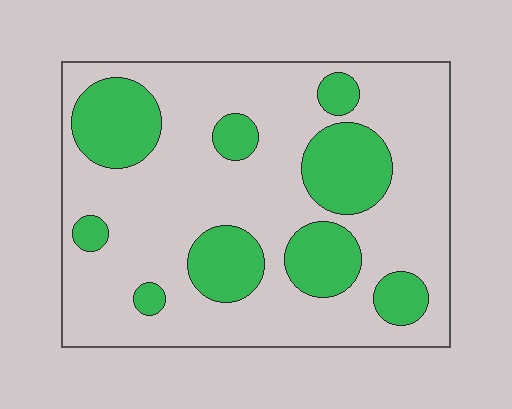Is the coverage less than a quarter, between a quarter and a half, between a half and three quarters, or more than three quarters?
Between a quarter and a half.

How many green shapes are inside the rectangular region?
9.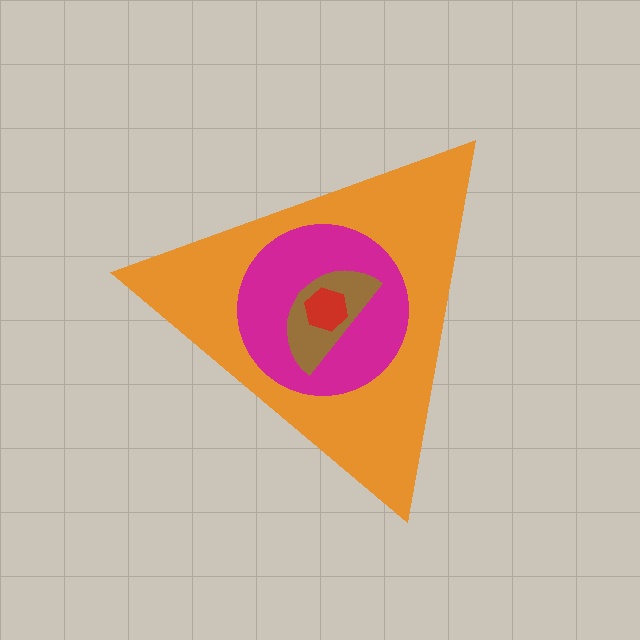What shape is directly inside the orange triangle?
The magenta circle.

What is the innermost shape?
The red hexagon.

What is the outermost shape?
The orange triangle.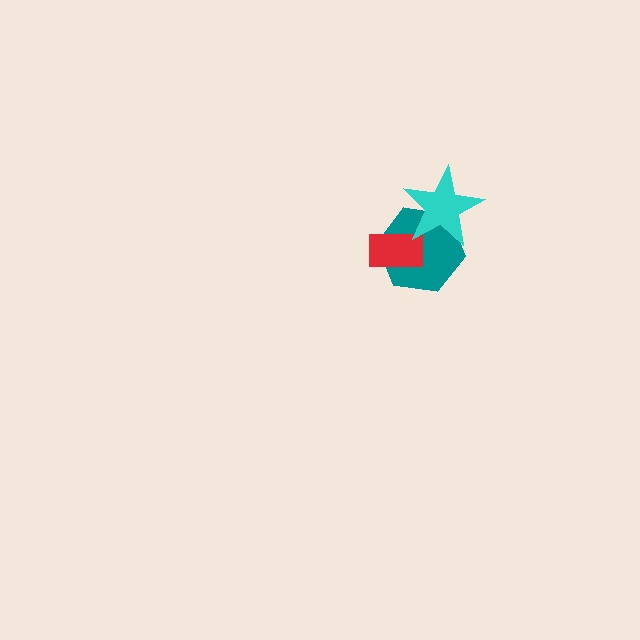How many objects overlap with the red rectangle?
1 object overlaps with the red rectangle.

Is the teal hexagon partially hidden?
Yes, it is partially covered by another shape.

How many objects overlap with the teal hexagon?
2 objects overlap with the teal hexagon.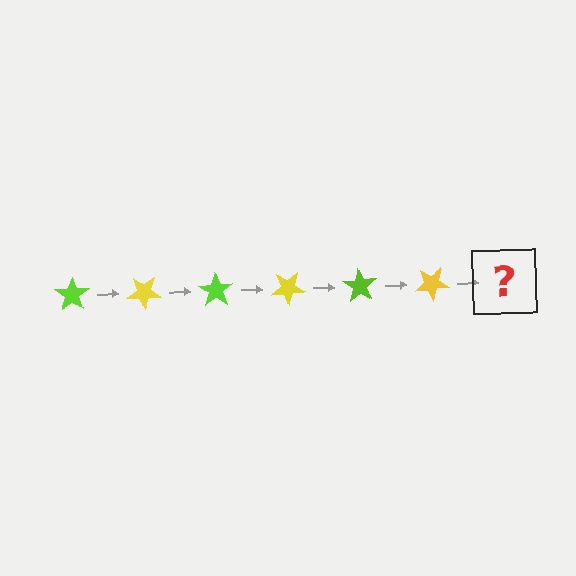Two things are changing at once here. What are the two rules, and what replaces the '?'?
The two rules are that it rotates 35 degrees each step and the color cycles through lime and yellow. The '?' should be a lime star, rotated 210 degrees from the start.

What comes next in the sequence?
The next element should be a lime star, rotated 210 degrees from the start.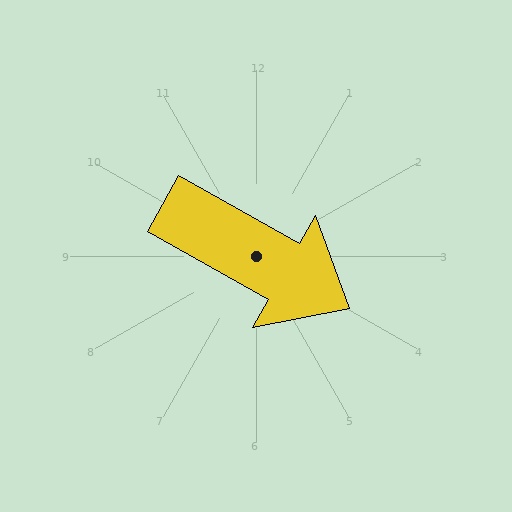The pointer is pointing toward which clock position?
Roughly 4 o'clock.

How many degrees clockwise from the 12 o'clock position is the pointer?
Approximately 119 degrees.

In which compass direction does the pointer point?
Southeast.